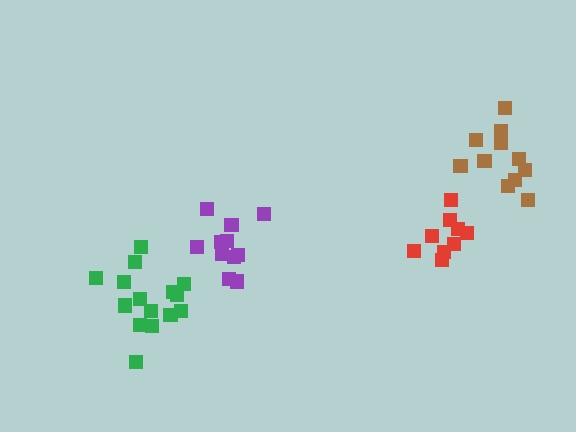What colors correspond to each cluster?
The clusters are colored: green, brown, purple, red.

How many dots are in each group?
Group 1: 15 dots, Group 2: 11 dots, Group 3: 12 dots, Group 4: 9 dots (47 total).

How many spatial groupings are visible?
There are 4 spatial groupings.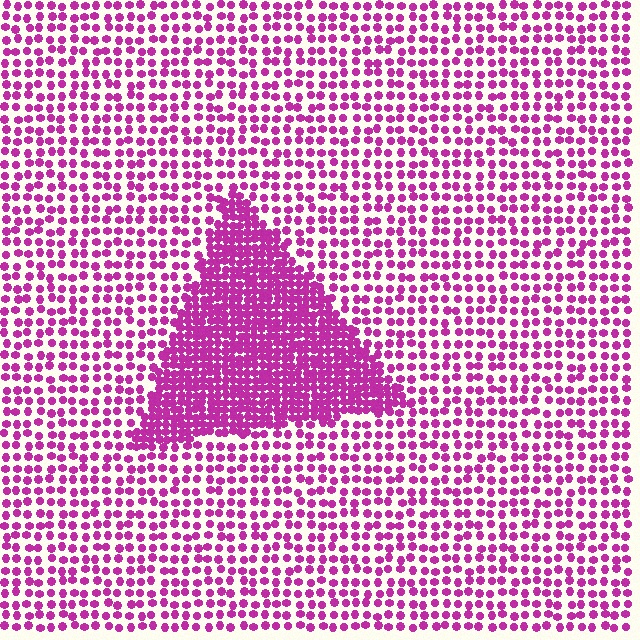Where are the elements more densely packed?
The elements are more densely packed inside the triangle boundary.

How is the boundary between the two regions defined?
The boundary is defined by a change in element density (approximately 2.3x ratio). All elements are the same color, size, and shape.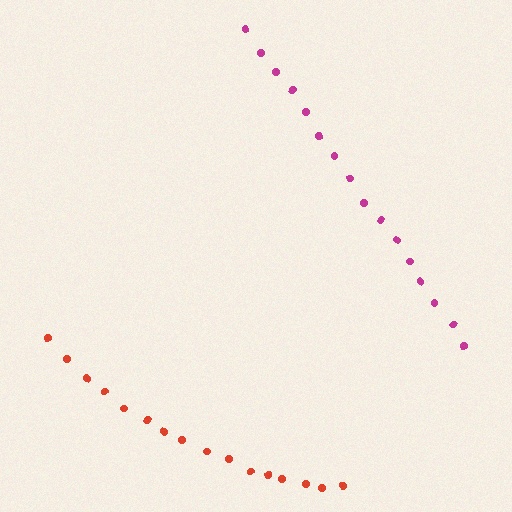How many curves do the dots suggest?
There are 2 distinct paths.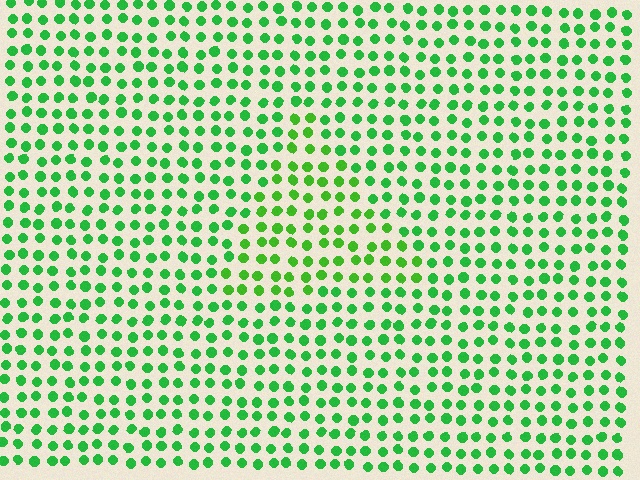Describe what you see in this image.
The image is filled with small green elements in a uniform arrangement. A triangle-shaped region is visible where the elements are tinted to a slightly different hue, forming a subtle color boundary.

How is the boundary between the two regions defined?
The boundary is defined purely by a slight shift in hue (about 20 degrees). Spacing, size, and orientation are identical on both sides.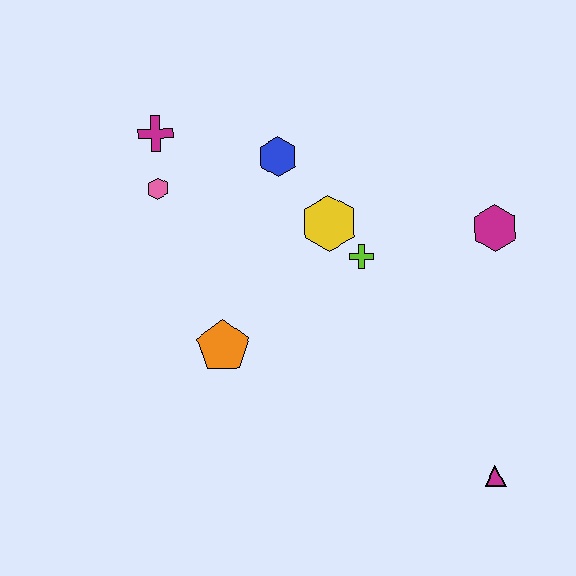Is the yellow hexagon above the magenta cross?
No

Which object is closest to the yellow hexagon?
The lime cross is closest to the yellow hexagon.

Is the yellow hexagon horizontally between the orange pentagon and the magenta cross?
No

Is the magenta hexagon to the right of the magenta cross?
Yes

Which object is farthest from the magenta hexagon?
The magenta cross is farthest from the magenta hexagon.